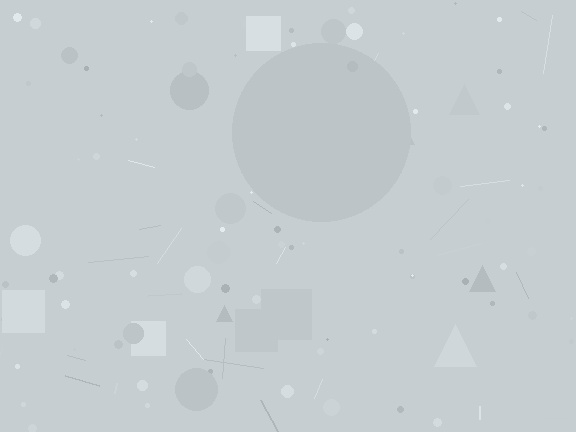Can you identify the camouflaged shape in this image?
The camouflaged shape is a circle.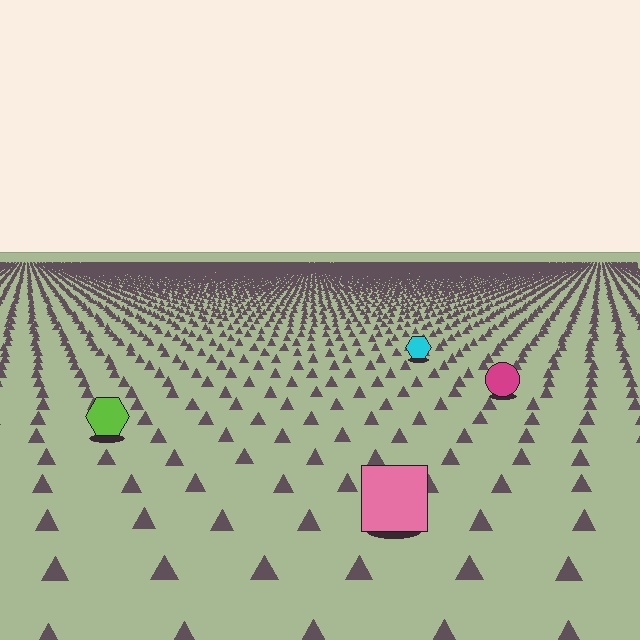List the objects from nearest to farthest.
From nearest to farthest: the pink square, the lime hexagon, the magenta circle, the cyan hexagon.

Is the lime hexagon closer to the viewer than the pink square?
No. The pink square is closer — you can tell from the texture gradient: the ground texture is coarser near it.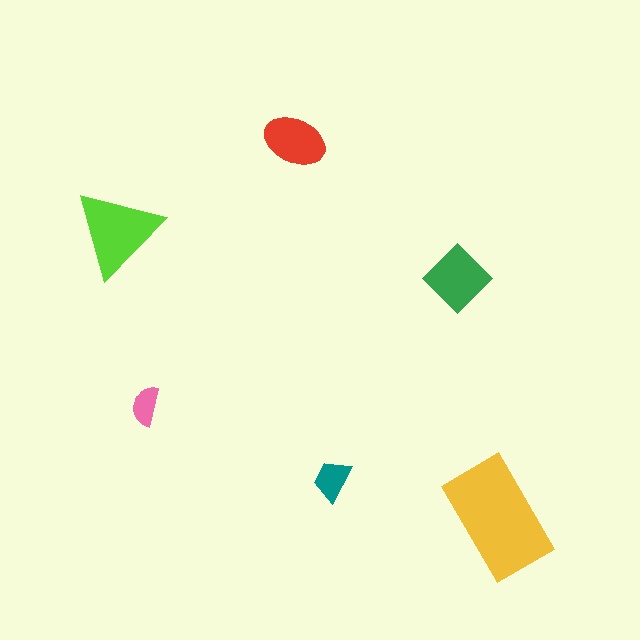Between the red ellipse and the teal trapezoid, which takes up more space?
The red ellipse.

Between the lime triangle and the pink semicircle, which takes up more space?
The lime triangle.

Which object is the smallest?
The pink semicircle.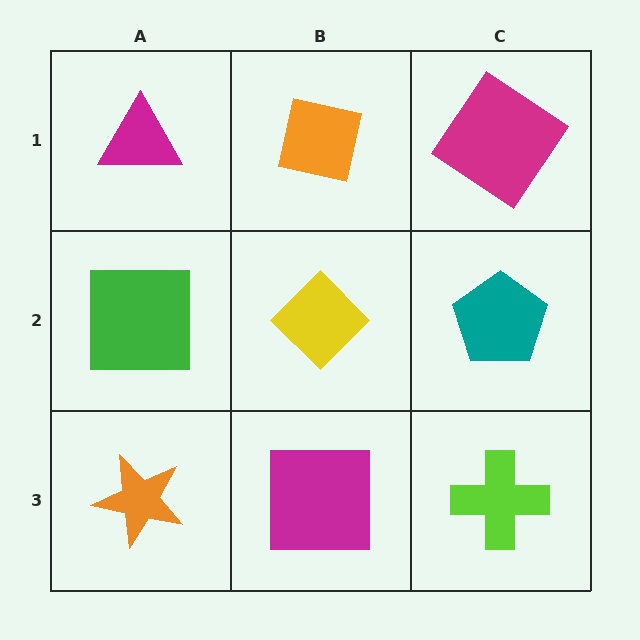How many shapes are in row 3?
3 shapes.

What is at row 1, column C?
A magenta diamond.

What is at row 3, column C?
A lime cross.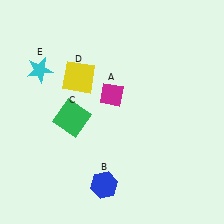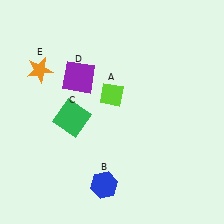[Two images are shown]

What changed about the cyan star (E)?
In Image 1, E is cyan. In Image 2, it changed to orange.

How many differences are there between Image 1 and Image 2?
There are 3 differences between the two images.